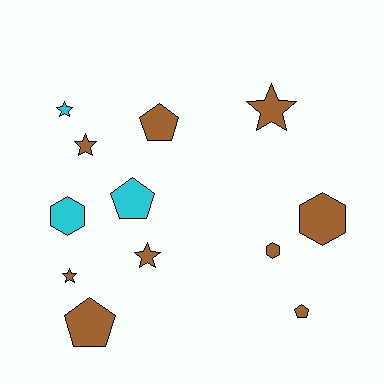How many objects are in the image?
There are 12 objects.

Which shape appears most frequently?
Star, with 5 objects.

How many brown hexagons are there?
There are 2 brown hexagons.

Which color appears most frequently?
Brown, with 9 objects.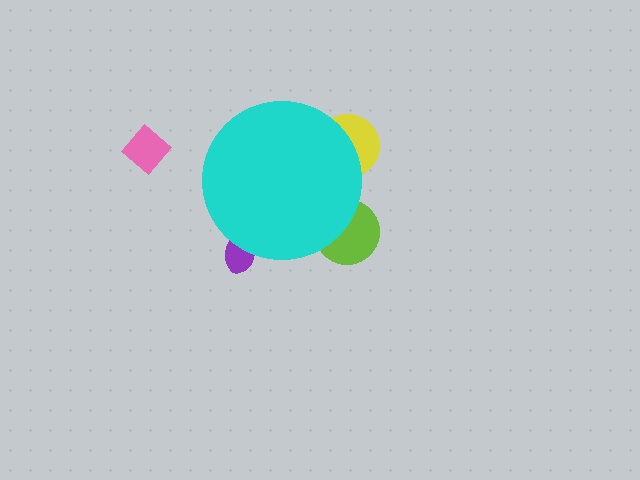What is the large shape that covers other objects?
A cyan circle.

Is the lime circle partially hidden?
Yes, the lime circle is partially hidden behind the cyan circle.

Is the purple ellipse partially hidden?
Yes, the purple ellipse is partially hidden behind the cyan circle.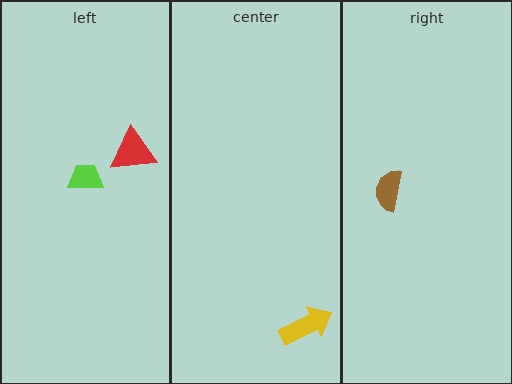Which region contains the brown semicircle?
The right region.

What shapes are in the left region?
The lime trapezoid, the red triangle.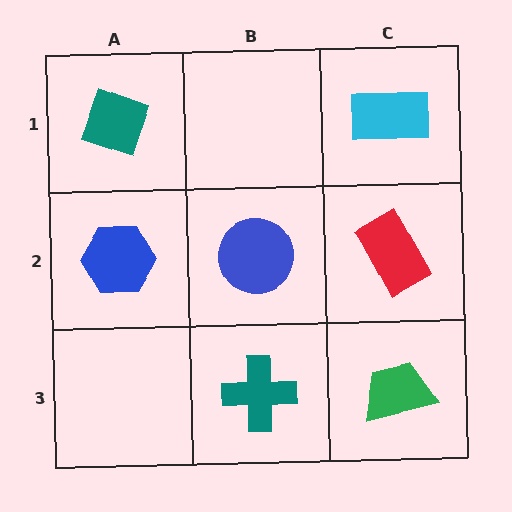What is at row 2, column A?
A blue hexagon.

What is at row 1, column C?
A cyan rectangle.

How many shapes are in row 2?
3 shapes.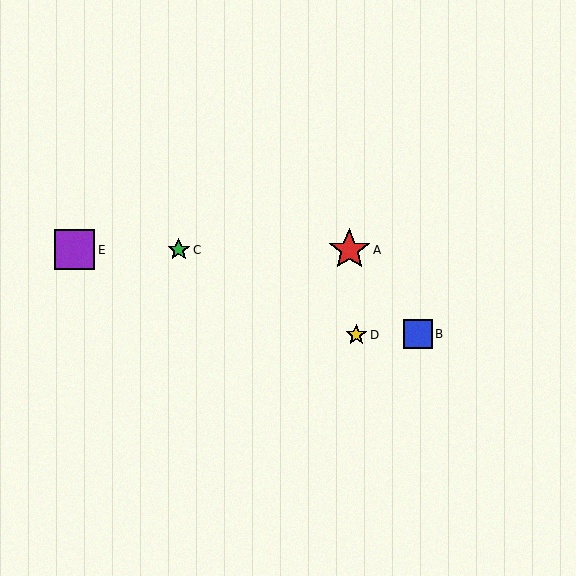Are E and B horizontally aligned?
No, E is at y≈249 and B is at y≈334.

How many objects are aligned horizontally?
3 objects (A, C, E) are aligned horizontally.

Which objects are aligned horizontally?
Objects A, C, E are aligned horizontally.